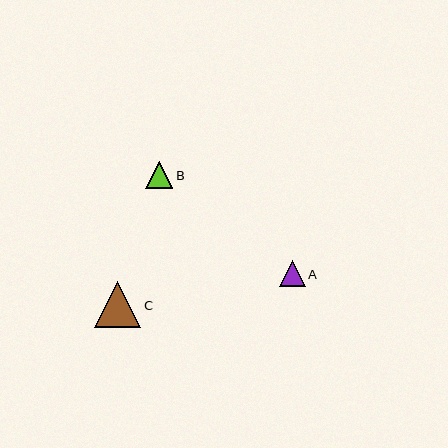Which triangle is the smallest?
Triangle A is the smallest with a size of approximately 26 pixels.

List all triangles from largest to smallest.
From largest to smallest: C, B, A.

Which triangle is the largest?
Triangle C is the largest with a size of approximately 47 pixels.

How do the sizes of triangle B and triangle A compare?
Triangle B and triangle A are approximately the same size.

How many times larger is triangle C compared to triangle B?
Triangle C is approximately 1.7 times the size of triangle B.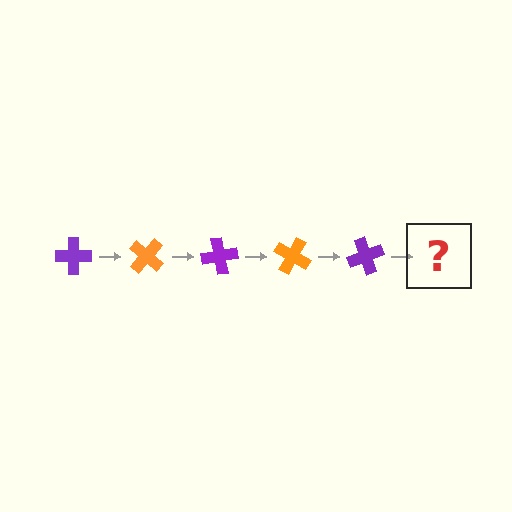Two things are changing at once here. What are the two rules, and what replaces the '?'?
The two rules are that it rotates 40 degrees each step and the color cycles through purple and orange. The '?' should be an orange cross, rotated 200 degrees from the start.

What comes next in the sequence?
The next element should be an orange cross, rotated 200 degrees from the start.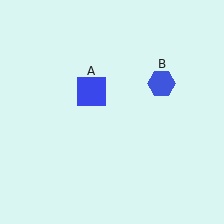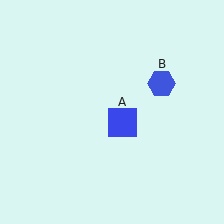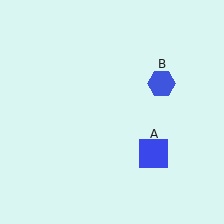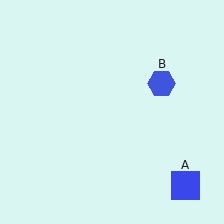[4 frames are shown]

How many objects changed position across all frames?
1 object changed position: blue square (object A).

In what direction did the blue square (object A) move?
The blue square (object A) moved down and to the right.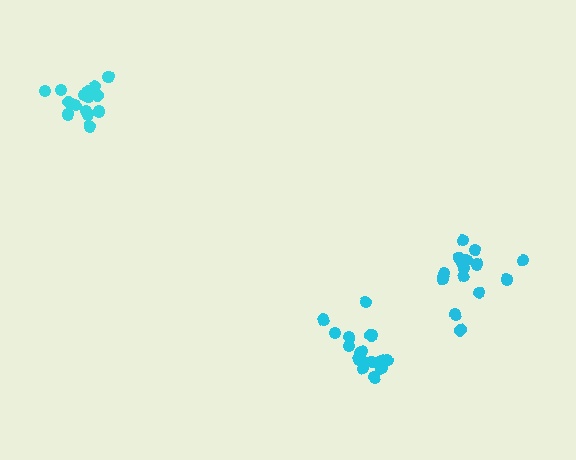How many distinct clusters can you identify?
There are 3 distinct clusters.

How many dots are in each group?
Group 1: 16 dots, Group 2: 15 dots, Group 3: 17 dots (48 total).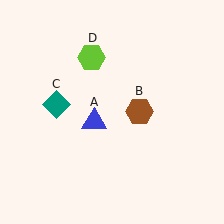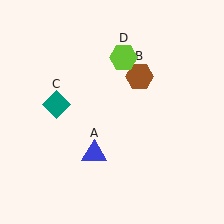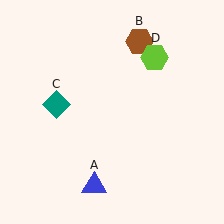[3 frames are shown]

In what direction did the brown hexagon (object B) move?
The brown hexagon (object B) moved up.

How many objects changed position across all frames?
3 objects changed position: blue triangle (object A), brown hexagon (object B), lime hexagon (object D).